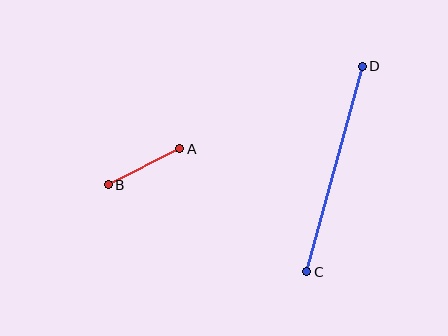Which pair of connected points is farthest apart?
Points C and D are farthest apart.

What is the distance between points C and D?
The distance is approximately 213 pixels.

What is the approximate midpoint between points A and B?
The midpoint is at approximately (144, 167) pixels.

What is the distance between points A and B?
The distance is approximately 80 pixels.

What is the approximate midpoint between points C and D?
The midpoint is at approximately (334, 169) pixels.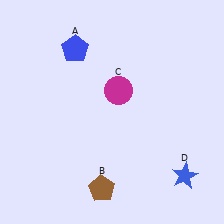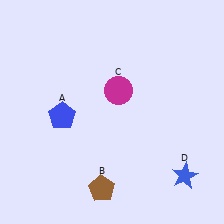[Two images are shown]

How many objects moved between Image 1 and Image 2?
1 object moved between the two images.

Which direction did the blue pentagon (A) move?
The blue pentagon (A) moved down.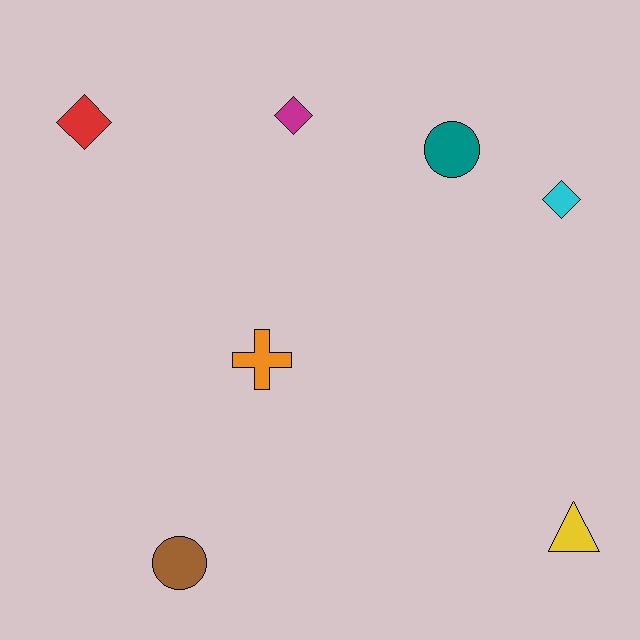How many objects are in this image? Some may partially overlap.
There are 7 objects.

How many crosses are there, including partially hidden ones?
There is 1 cross.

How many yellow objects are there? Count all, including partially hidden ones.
There is 1 yellow object.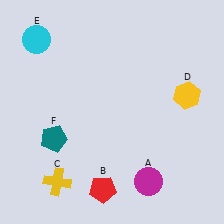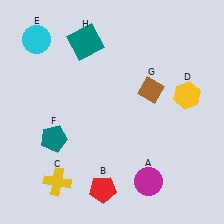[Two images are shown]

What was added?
A brown diamond (G), a teal square (H) were added in Image 2.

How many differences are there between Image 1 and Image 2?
There are 2 differences between the two images.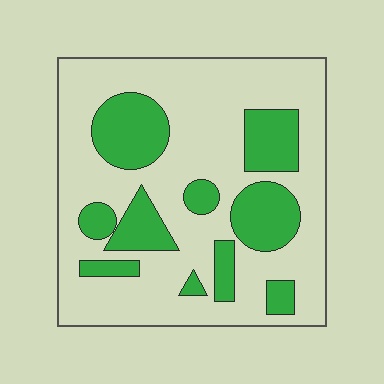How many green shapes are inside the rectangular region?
10.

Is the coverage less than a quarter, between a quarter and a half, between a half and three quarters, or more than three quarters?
Between a quarter and a half.